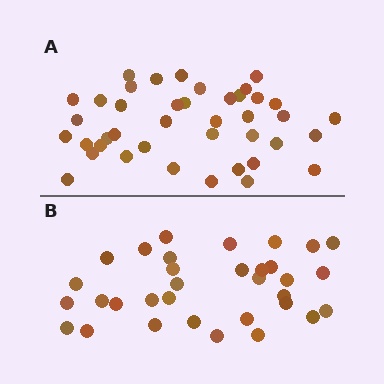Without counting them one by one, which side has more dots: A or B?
Region A (the top region) has more dots.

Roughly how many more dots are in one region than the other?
Region A has roughly 8 or so more dots than region B.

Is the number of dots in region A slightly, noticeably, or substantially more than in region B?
Region A has only slightly more — the two regions are fairly close. The ratio is roughly 1.2 to 1.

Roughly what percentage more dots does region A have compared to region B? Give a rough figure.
About 25% more.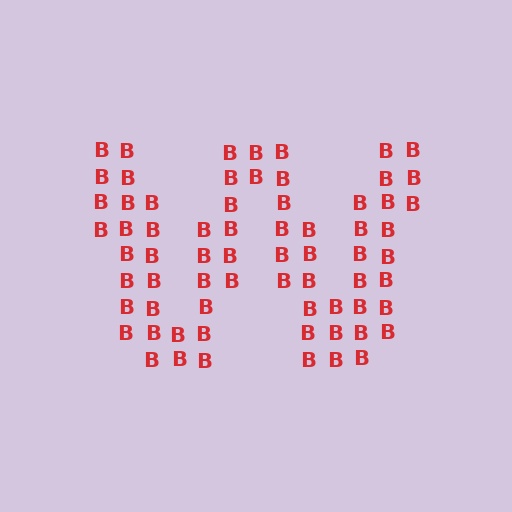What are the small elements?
The small elements are letter B's.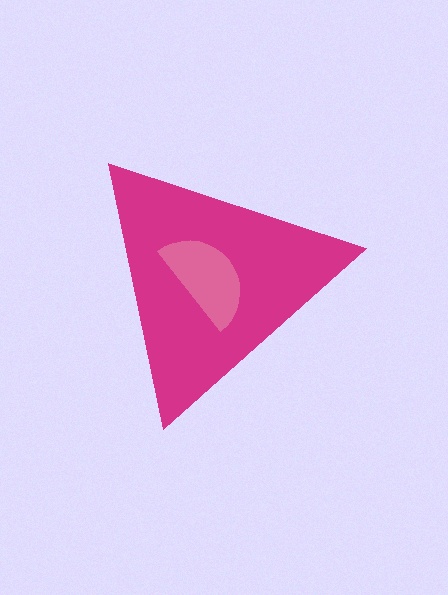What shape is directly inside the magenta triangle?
The pink semicircle.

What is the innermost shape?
The pink semicircle.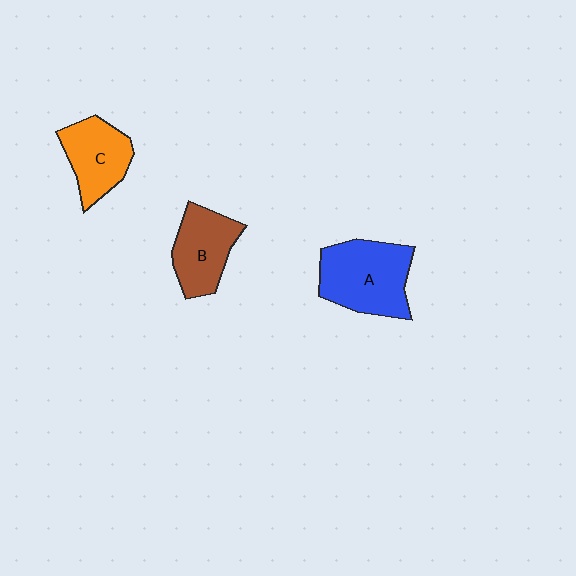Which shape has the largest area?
Shape A (blue).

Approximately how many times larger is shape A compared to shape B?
Approximately 1.4 times.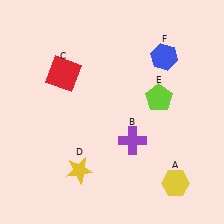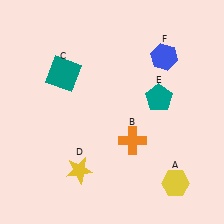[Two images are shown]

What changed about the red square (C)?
In Image 1, C is red. In Image 2, it changed to teal.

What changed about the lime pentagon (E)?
In Image 1, E is lime. In Image 2, it changed to teal.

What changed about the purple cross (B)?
In Image 1, B is purple. In Image 2, it changed to orange.